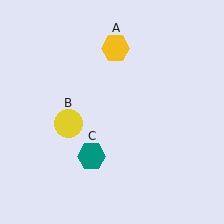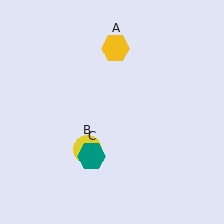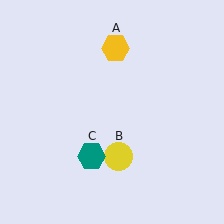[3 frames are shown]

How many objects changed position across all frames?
1 object changed position: yellow circle (object B).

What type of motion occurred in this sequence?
The yellow circle (object B) rotated counterclockwise around the center of the scene.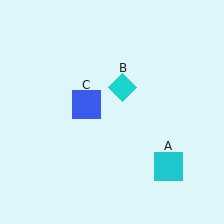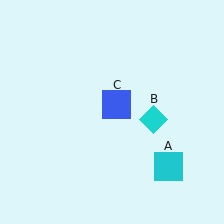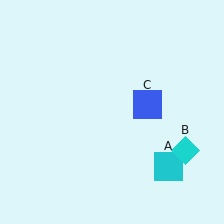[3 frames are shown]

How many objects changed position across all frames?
2 objects changed position: cyan diamond (object B), blue square (object C).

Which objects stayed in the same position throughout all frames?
Cyan square (object A) remained stationary.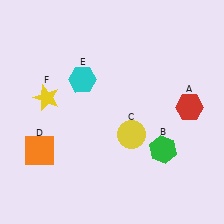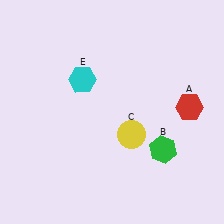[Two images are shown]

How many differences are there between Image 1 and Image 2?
There are 2 differences between the two images.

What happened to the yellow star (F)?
The yellow star (F) was removed in Image 2. It was in the top-left area of Image 1.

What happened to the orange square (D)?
The orange square (D) was removed in Image 2. It was in the bottom-left area of Image 1.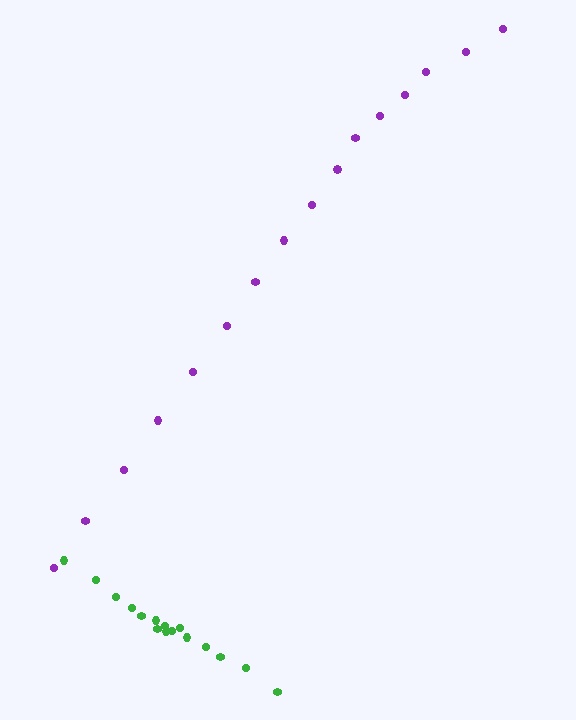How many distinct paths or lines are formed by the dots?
There are 2 distinct paths.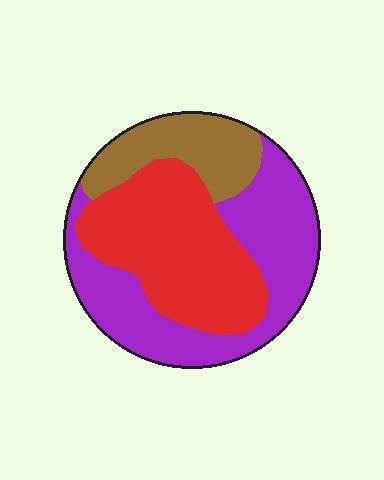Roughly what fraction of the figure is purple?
Purple takes up about two fifths (2/5) of the figure.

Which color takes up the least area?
Brown, at roughly 20%.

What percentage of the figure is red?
Red takes up about two fifths (2/5) of the figure.